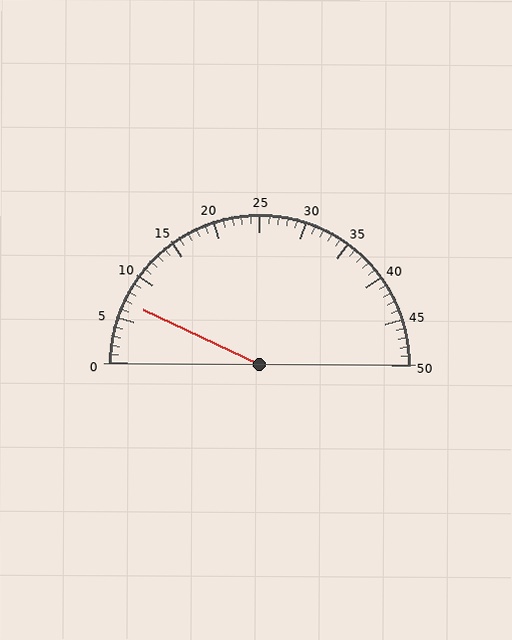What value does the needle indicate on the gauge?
The needle indicates approximately 7.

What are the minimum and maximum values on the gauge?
The gauge ranges from 0 to 50.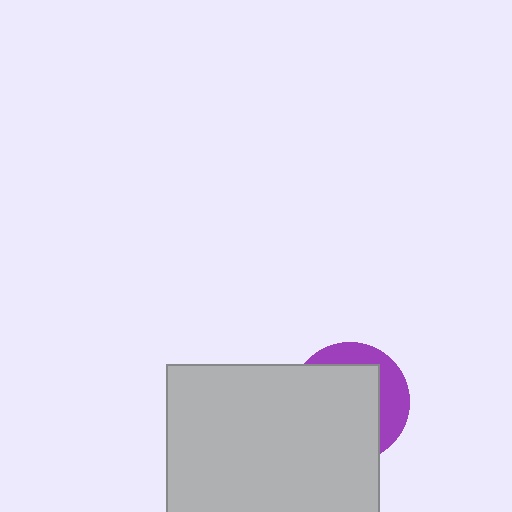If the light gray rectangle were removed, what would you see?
You would see the complete purple circle.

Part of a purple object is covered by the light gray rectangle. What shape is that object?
It is a circle.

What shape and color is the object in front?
The object in front is a light gray rectangle.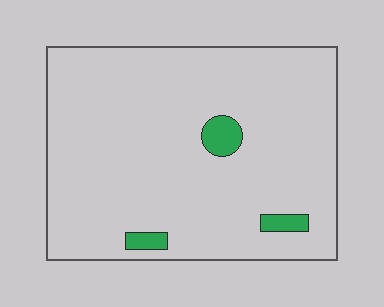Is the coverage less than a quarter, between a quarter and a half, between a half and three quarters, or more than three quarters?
Less than a quarter.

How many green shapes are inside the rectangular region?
3.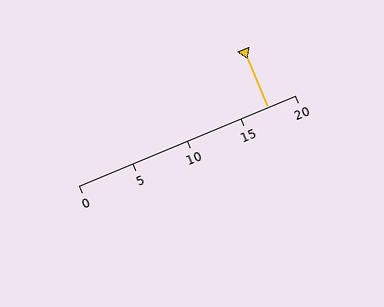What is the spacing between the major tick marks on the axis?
The major ticks are spaced 5 apart.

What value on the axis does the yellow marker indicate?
The marker indicates approximately 17.5.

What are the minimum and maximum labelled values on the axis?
The axis runs from 0 to 20.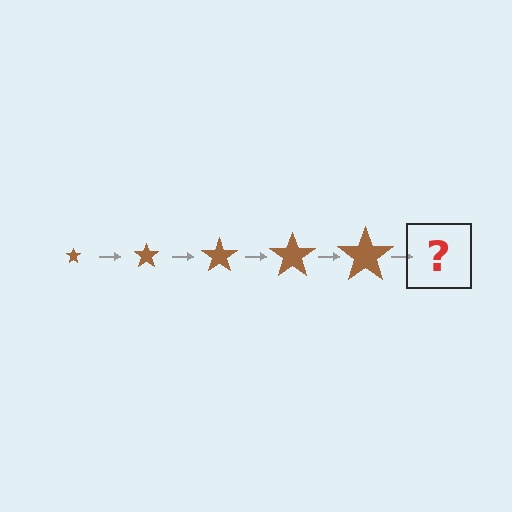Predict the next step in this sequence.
The next step is a brown star, larger than the previous one.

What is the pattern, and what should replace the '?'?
The pattern is that the star gets progressively larger each step. The '?' should be a brown star, larger than the previous one.